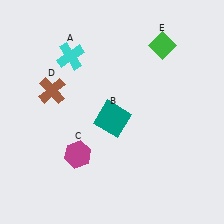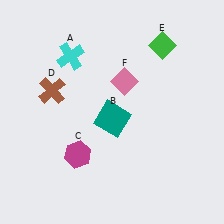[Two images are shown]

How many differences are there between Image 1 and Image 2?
There is 1 difference between the two images.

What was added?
A pink diamond (F) was added in Image 2.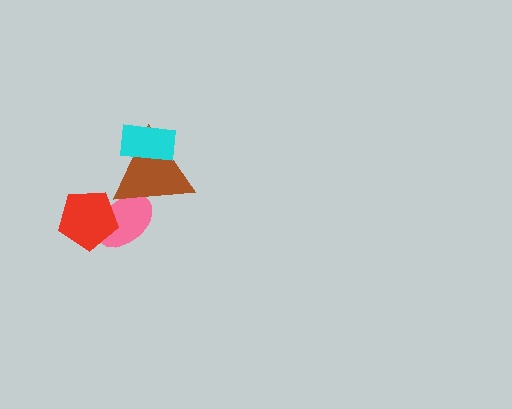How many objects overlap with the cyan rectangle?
1 object overlaps with the cyan rectangle.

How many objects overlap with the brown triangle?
2 objects overlap with the brown triangle.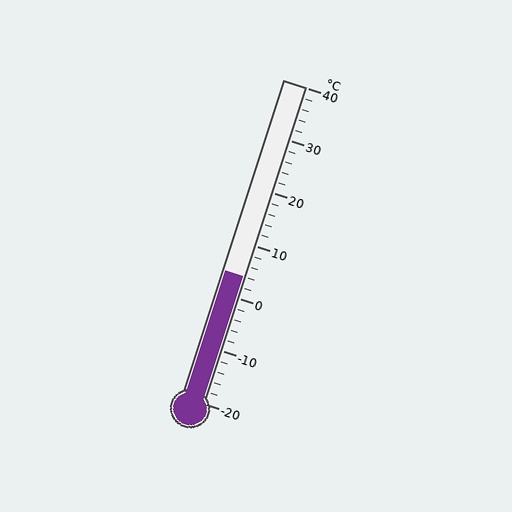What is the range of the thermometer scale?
The thermometer scale ranges from -20°C to 40°C.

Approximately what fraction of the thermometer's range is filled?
The thermometer is filled to approximately 40% of its range.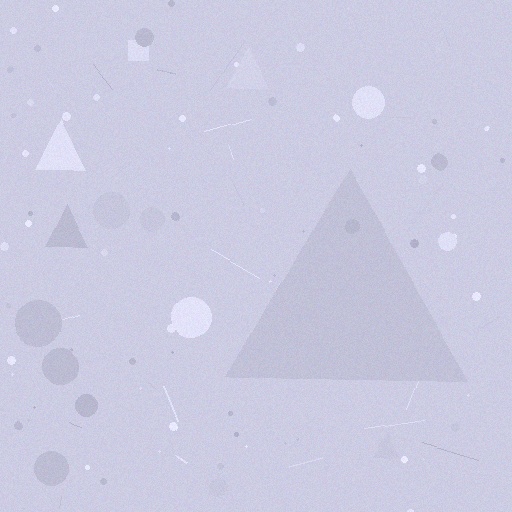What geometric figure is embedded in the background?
A triangle is embedded in the background.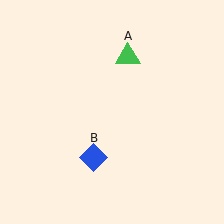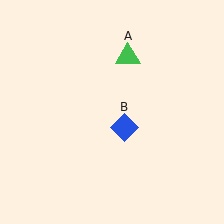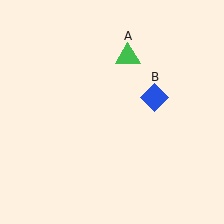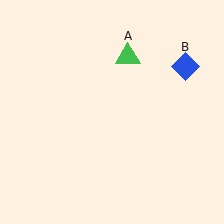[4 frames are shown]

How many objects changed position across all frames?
1 object changed position: blue diamond (object B).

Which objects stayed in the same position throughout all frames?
Green triangle (object A) remained stationary.